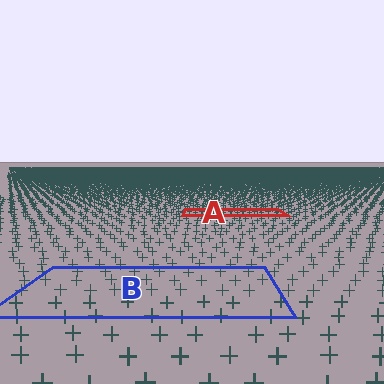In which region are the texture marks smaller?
The texture marks are smaller in region A, because it is farther away.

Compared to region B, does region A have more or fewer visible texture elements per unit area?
Region A has more texture elements per unit area — they are packed more densely because it is farther away.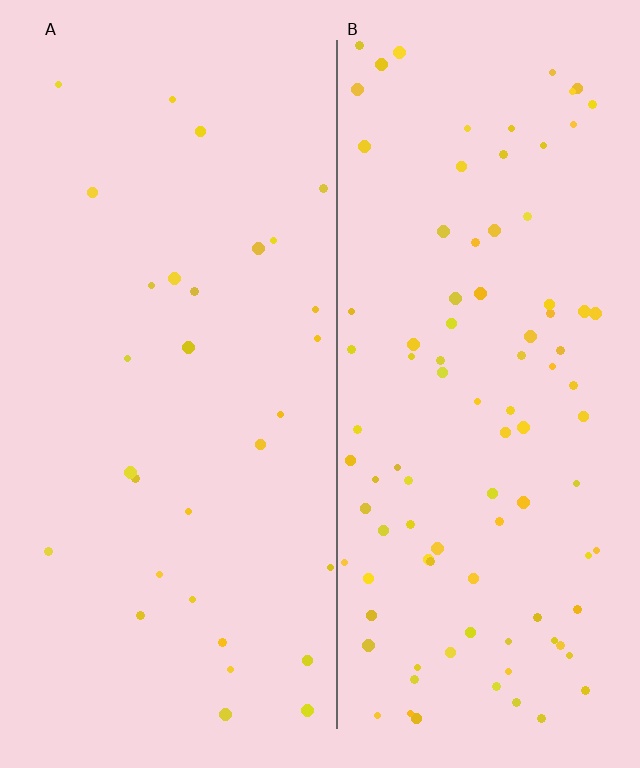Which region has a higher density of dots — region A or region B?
B (the right).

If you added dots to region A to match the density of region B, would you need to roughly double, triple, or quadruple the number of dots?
Approximately triple.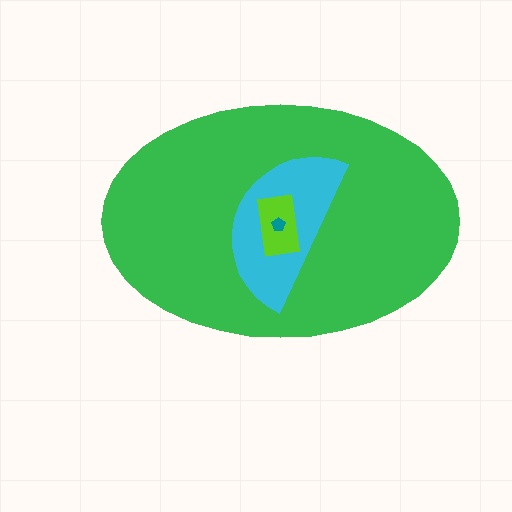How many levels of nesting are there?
4.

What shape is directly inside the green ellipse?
The cyan semicircle.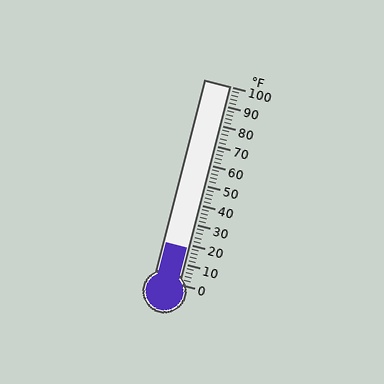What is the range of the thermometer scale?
The thermometer scale ranges from 0°F to 100°F.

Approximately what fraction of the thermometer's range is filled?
The thermometer is filled to approximately 20% of its range.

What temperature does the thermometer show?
The thermometer shows approximately 18°F.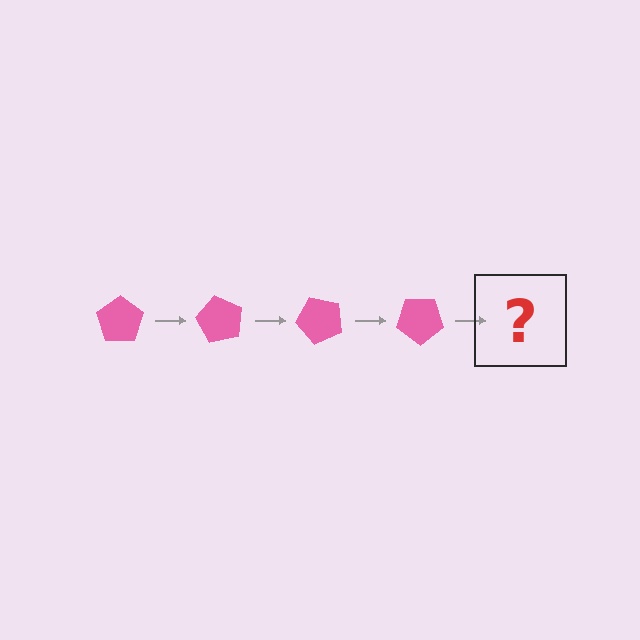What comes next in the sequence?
The next element should be a pink pentagon rotated 240 degrees.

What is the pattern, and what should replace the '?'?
The pattern is that the pentagon rotates 60 degrees each step. The '?' should be a pink pentagon rotated 240 degrees.